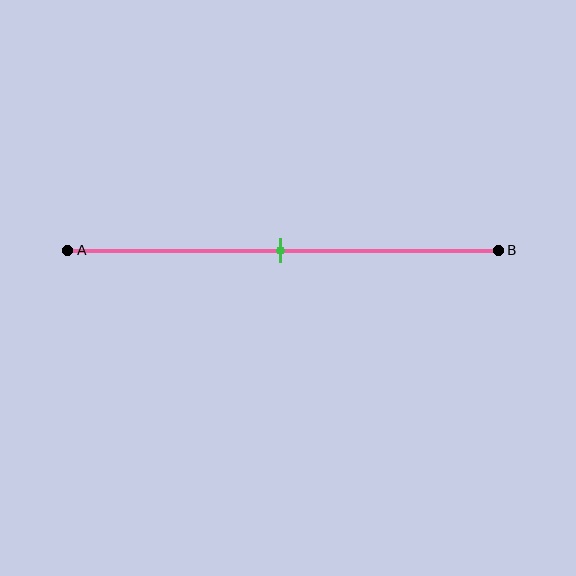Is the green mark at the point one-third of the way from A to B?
No, the mark is at about 50% from A, not at the 33% one-third point.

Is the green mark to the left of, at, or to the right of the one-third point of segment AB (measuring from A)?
The green mark is to the right of the one-third point of segment AB.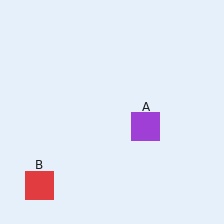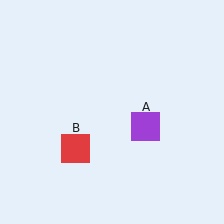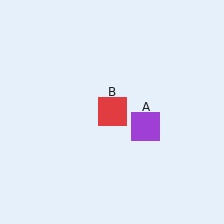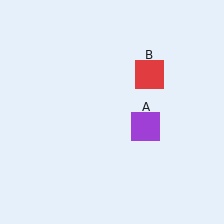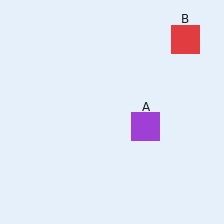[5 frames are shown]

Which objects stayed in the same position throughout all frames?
Purple square (object A) remained stationary.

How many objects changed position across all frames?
1 object changed position: red square (object B).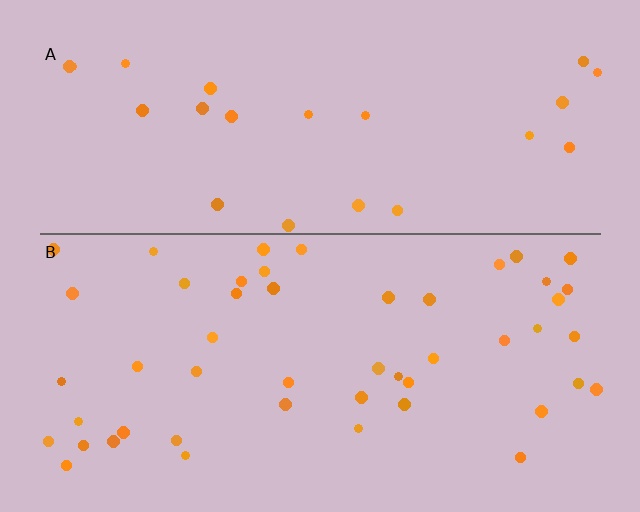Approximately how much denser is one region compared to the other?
Approximately 2.1× — region B over region A.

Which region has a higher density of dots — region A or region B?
B (the bottom).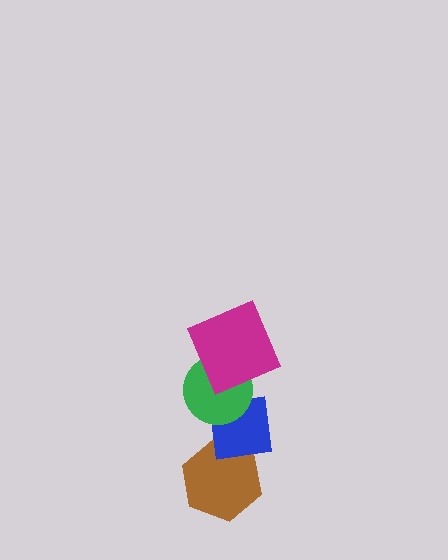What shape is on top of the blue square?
The green circle is on top of the blue square.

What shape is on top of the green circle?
The magenta square is on top of the green circle.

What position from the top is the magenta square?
The magenta square is 1st from the top.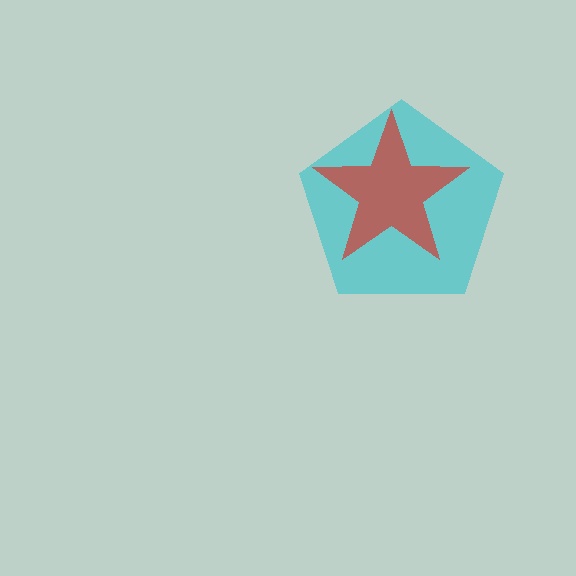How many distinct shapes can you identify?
There are 2 distinct shapes: a cyan pentagon, a red star.